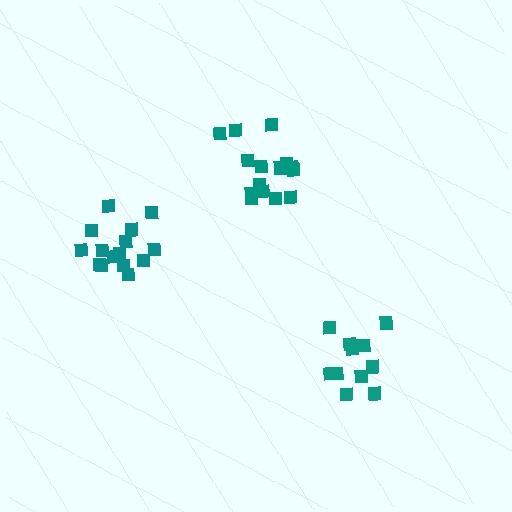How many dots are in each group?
Group 1: 15 dots, Group 2: 15 dots, Group 3: 11 dots (41 total).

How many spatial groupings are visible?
There are 3 spatial groupings.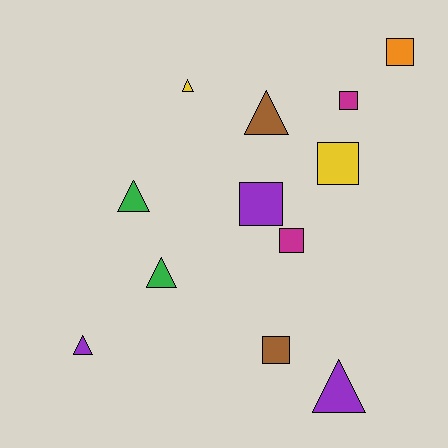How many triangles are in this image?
There are 6 triangles.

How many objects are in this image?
There are 12 objects.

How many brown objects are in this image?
There are 2 brown objects.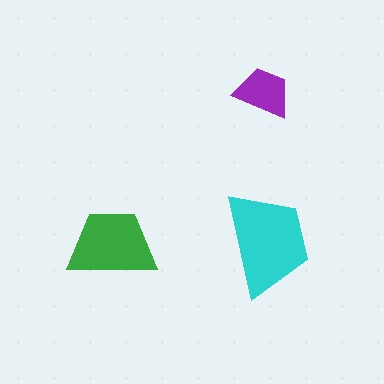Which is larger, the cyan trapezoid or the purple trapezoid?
The cyan one.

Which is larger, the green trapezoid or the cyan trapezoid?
The cyan one.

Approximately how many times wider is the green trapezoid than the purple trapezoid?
About 1.5 times wider.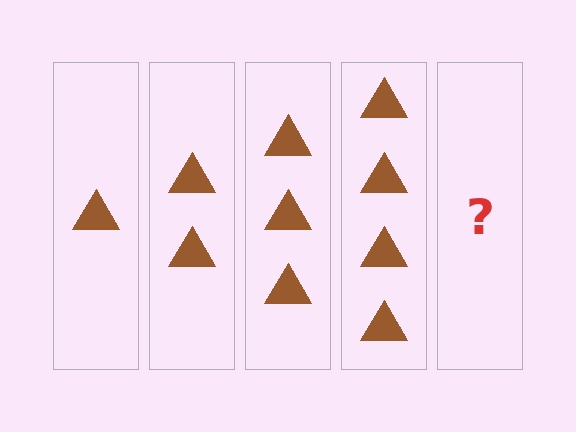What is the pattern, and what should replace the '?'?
The pattern is that each step adds one more triangle. The '?' should be 5 triangles.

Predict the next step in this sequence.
The next step is 5 triangles.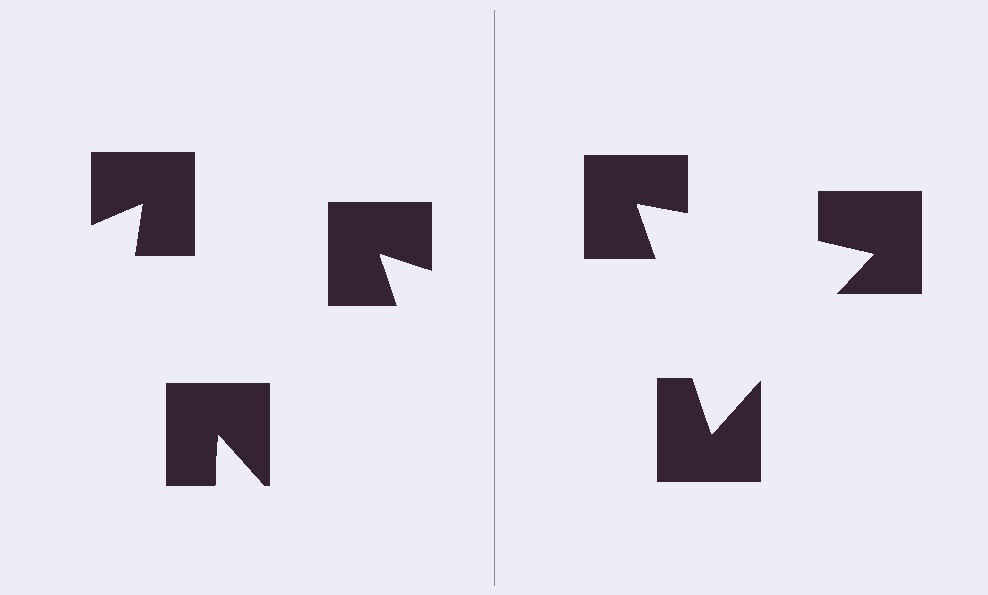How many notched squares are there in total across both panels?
6 — 3 on each side.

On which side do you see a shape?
An illusory triangle appears on the right side. On the left side the wedge cuts are rotated, so no coherent shape forms.